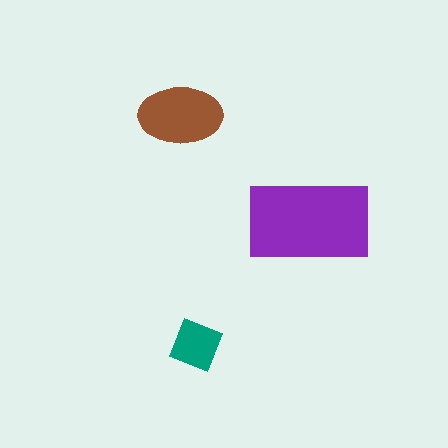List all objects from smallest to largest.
The teal diamond, the brown ellipse, the purple rectangle.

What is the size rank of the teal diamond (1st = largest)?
3rd.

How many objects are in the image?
There are 3 objects in the image.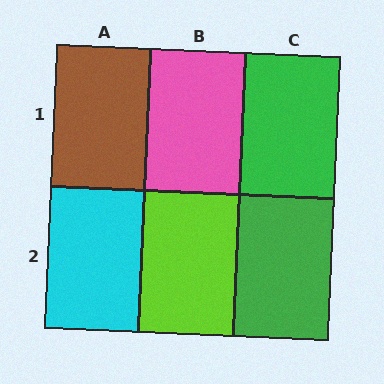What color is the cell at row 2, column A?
Cyan.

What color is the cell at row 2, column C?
Green.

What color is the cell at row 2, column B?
Lime.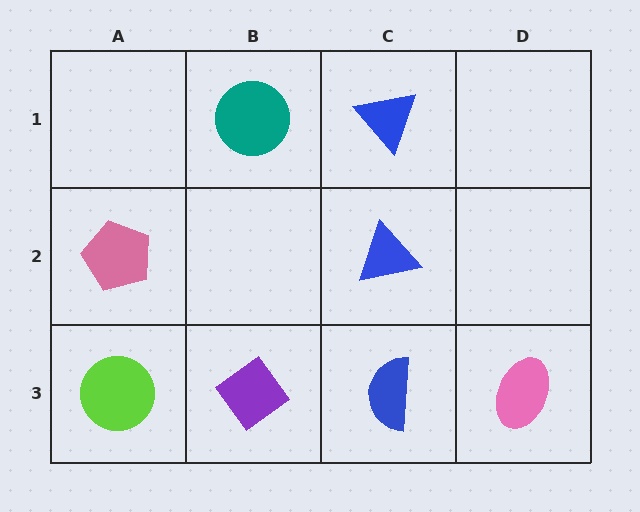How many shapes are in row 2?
2 shapes.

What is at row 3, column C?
A blue semicircle.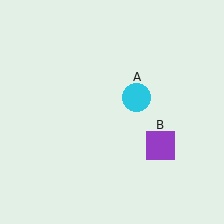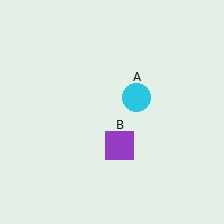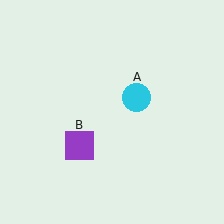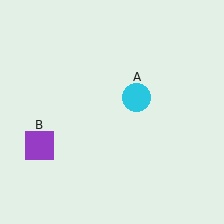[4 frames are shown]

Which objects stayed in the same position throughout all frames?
Cyan circle (object A) remained stationary.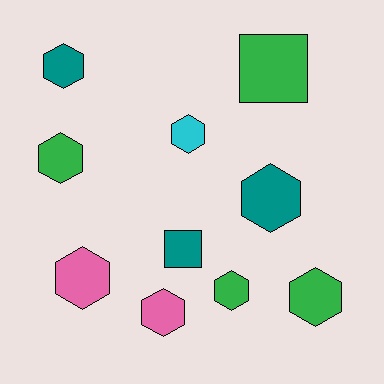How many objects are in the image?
There are 10 objects.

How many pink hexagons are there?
There are 2 pink hexagons.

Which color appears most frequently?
Green, with 4 objects.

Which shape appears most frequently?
Hexagon, with 8 objects.